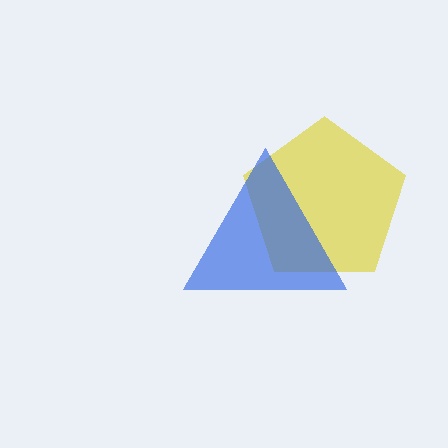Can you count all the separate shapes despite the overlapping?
Yes, there are 2 separate shapes.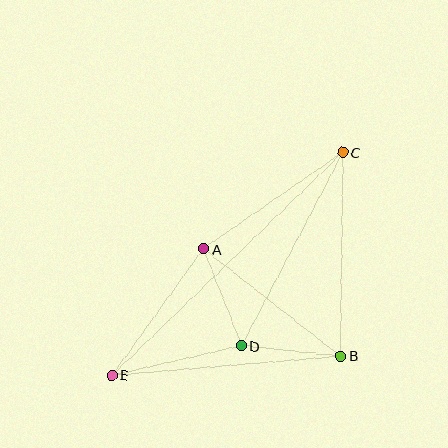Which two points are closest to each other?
Points B and D are closest to each other.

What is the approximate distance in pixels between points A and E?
The distance between A and E is approximately 156 pixels.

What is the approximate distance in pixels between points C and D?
The distance between C and D is approximately 218 pixels.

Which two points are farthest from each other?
Points C and E are farthest from each other.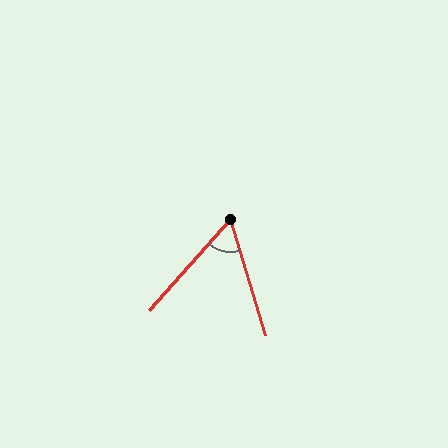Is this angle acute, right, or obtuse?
It is acute.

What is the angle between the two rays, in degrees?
Approximately 59 degrees.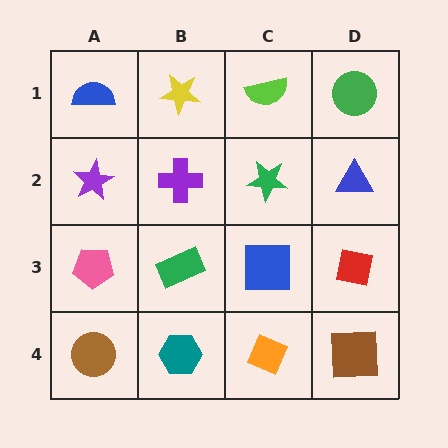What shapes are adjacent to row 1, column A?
A purple star (row 2, column A), a yellow star (row 1, column B).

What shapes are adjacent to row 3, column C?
A green star (row 2, column C), an orange diamond (row 4, column C), a green rectangle (row 3, column B), a red square (row 3, column D).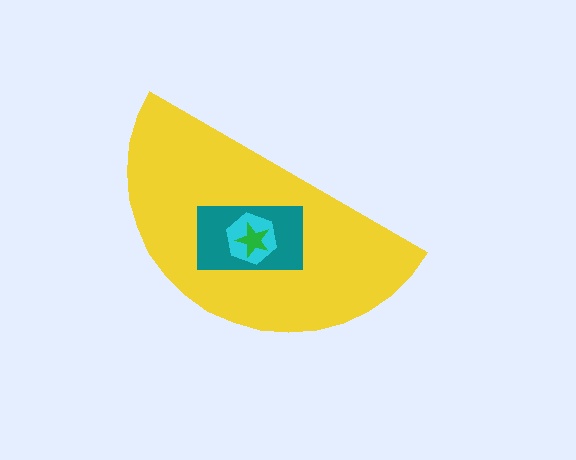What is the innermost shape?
The green star.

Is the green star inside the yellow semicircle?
Yes.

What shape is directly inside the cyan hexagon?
The green star.